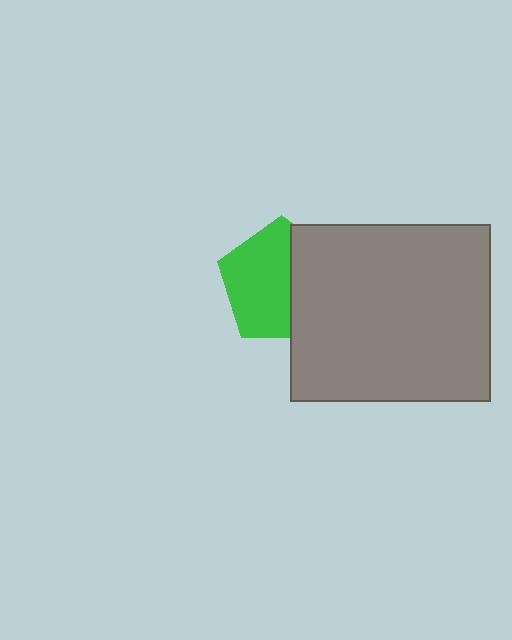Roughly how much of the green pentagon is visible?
About half of it is visible (roughly 59%).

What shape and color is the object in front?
The object in front is a gray rectangle.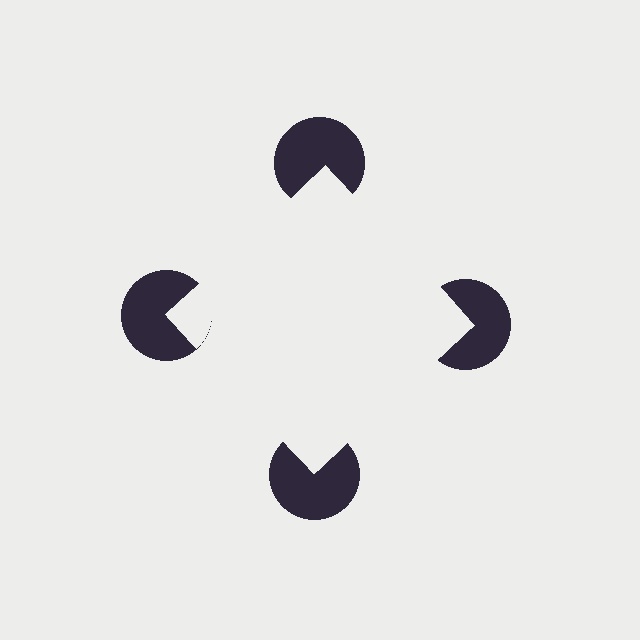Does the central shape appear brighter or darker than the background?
It typically appears slightly brighter than the background, even though no actual brightness change is drawn.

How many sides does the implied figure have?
4 sides.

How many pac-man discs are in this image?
There are 4 — one at each vertex of the illusory square.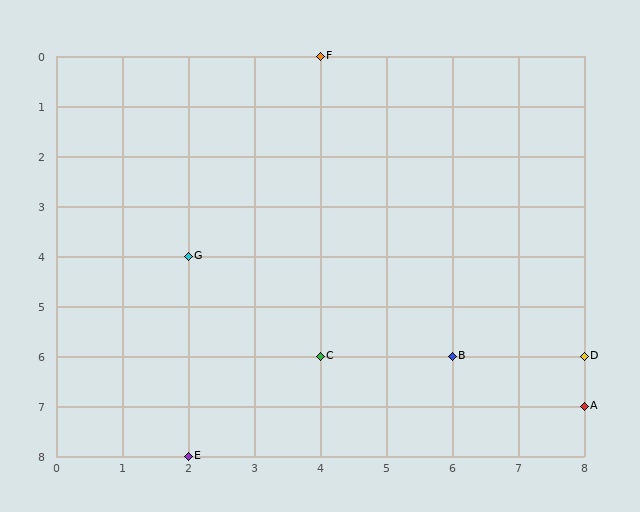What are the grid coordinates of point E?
Point E is at grid coordinates (2, 8).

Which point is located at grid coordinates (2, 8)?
Point E is at (2, 8).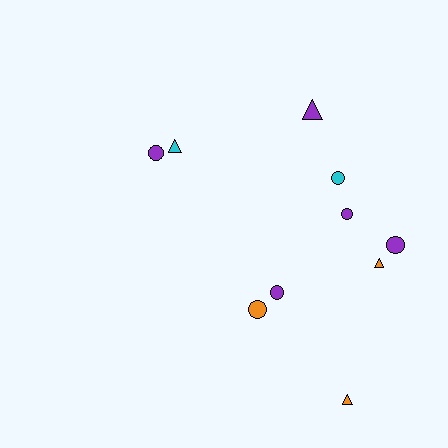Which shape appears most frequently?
Circle, with 6 objects.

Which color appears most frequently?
Purple, with 5 objects.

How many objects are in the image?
There are 10 objects.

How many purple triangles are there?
There is 1 purple triangle.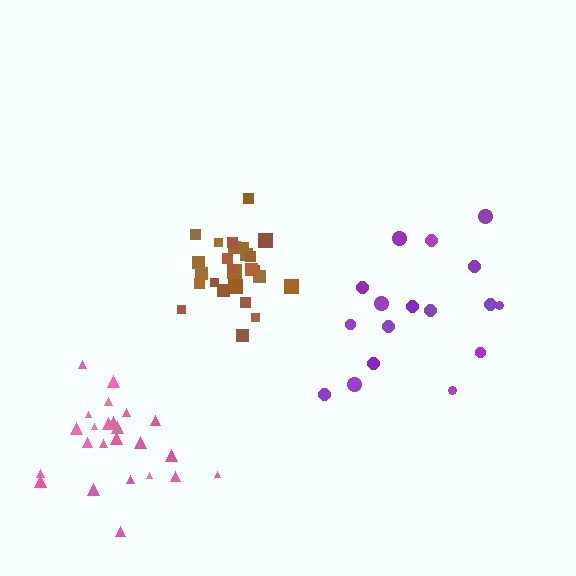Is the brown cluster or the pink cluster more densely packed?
Brown.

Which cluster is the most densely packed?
Brown.